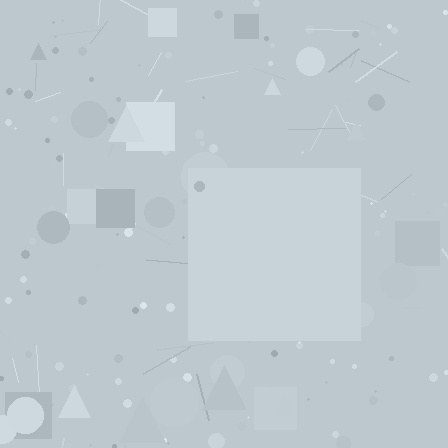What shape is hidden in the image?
A square is hidden in the image.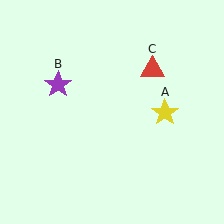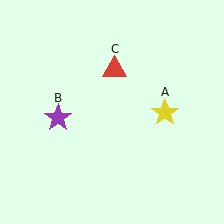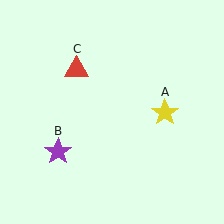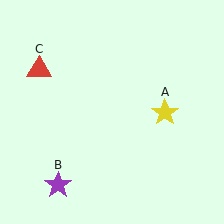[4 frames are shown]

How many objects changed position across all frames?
2 objects changed position: purple star (object B), red triangle (object C).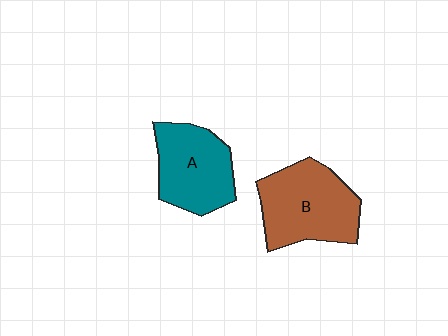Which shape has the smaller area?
Shape A (teal).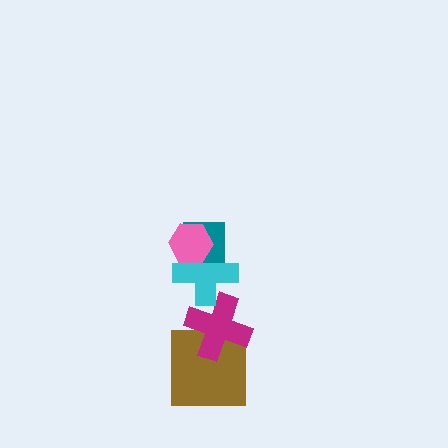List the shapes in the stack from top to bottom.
From top to bottom: the pink hexagon, the teal square, the cyan cross, the magenta cross, the brown square.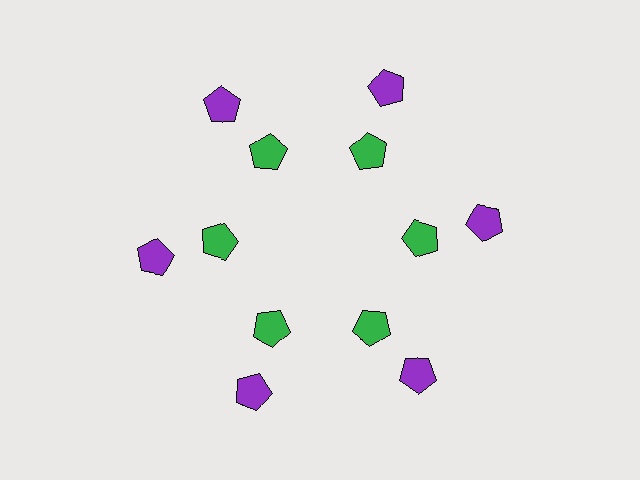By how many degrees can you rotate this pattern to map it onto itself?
The pattern maps onto itself every 60 degrees of rotation.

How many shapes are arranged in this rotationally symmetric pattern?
There are 12 shapes, arranged in 6 groups of 2.